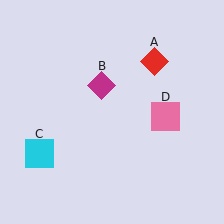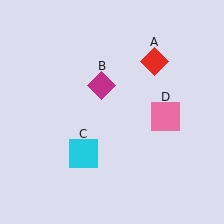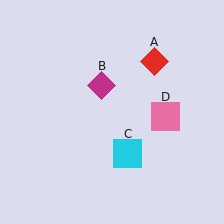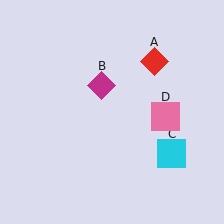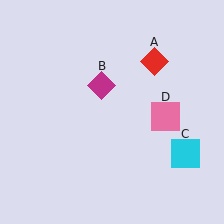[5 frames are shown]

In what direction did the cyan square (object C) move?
The cyan square (object C) moved right.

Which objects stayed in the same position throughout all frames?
Red diamond (object A) and magenta diamond (object B) and pink square (object D) remained stationary.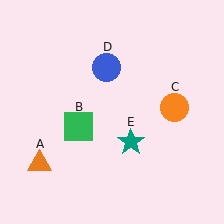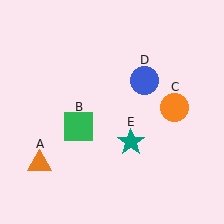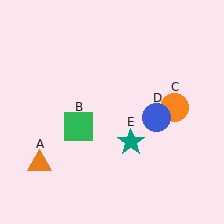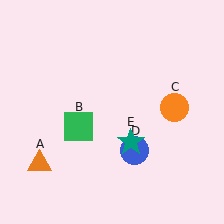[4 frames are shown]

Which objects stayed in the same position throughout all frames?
Orange triangle (object A) and green square (object B) and orange circle (object C) and teal star (object E) remained stationary.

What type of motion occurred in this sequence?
The blue circle (object D) rotated clockwise around the center of the scene.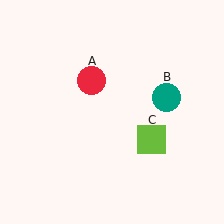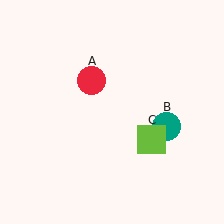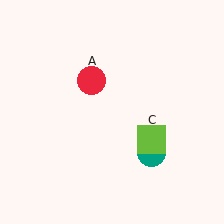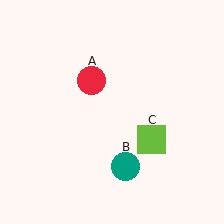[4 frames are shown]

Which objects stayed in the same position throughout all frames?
Red circle (object A) and lime square (object C) remained stationary.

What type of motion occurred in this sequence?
The teal circle (object B) rotated clockwise around the center of the scene.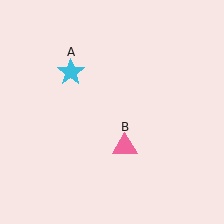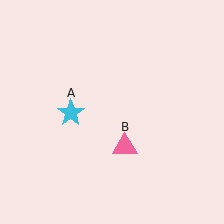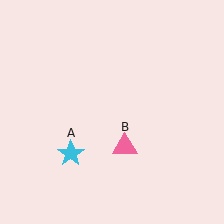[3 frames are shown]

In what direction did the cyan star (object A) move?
The cyan star (object A) moved down.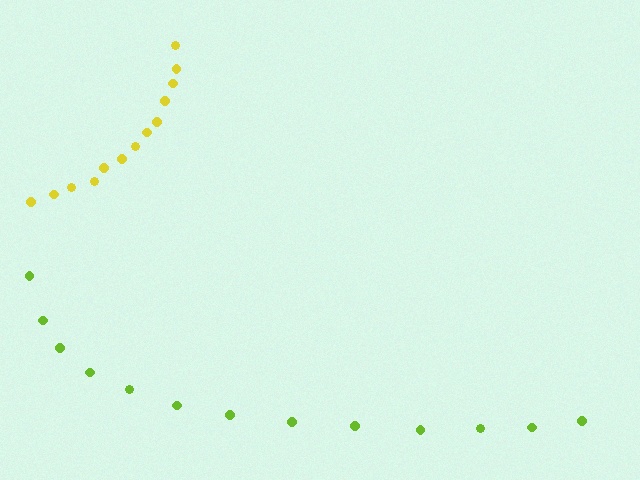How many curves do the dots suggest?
There are 2 distinct paths.